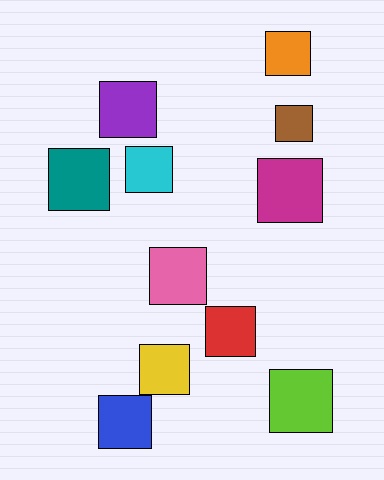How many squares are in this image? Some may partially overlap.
There are 11 squares.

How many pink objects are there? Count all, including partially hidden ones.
There is 1 pink object.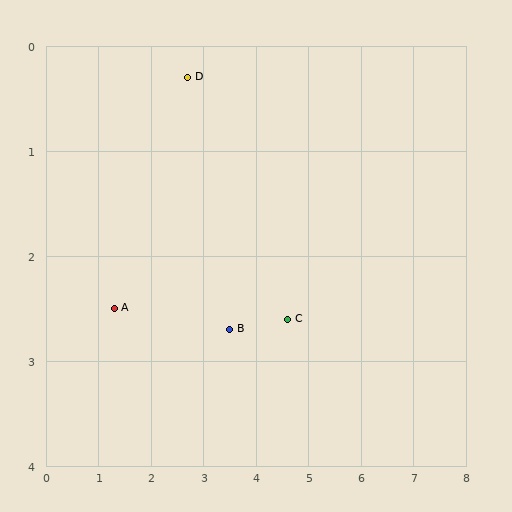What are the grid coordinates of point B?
Point B is at approximately (3.5, 2.7).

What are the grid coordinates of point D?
Point D is at approximately (2.7, 0.3).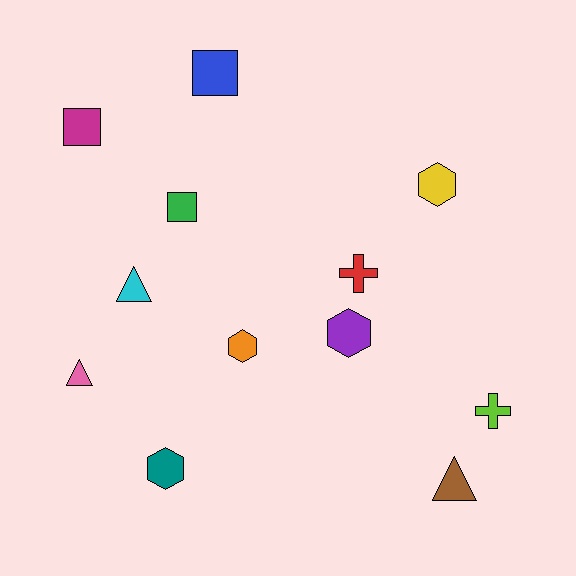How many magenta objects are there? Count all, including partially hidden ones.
There is 1 magenta object.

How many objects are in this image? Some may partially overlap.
There are 12 objects.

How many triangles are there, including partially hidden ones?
There are 3 triangles.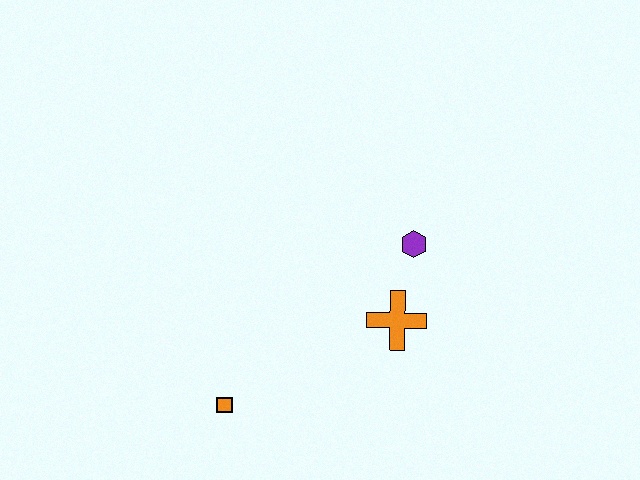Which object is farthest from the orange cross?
The orange square is farthest from the orange cross.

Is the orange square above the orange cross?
No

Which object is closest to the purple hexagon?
The orange cross is closest to the purple hexagon.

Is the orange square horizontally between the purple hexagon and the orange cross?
No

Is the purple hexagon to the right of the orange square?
Yes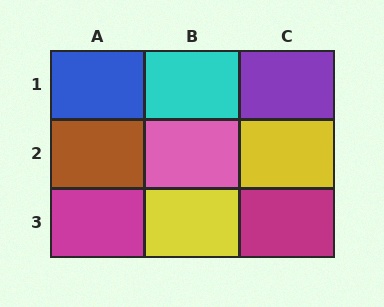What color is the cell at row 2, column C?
Yellow.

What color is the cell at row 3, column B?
Yellow.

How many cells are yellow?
2 cells are yellow.